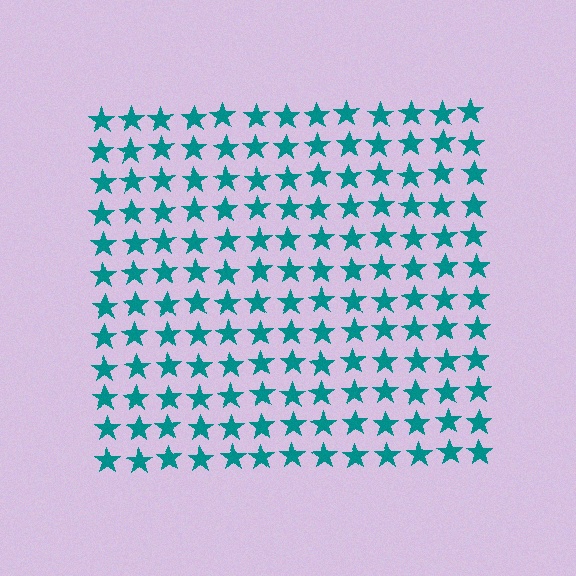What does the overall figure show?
The overall figure shows a square.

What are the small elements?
The small elements are stars.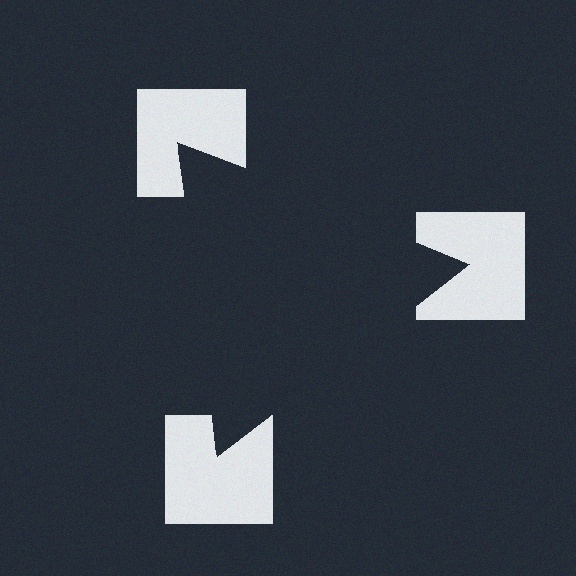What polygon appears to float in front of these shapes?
An illusory triangle — its edges are inferred from the aligned wedge cuts in the notched squares, not physically drawn.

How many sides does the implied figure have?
3 sides.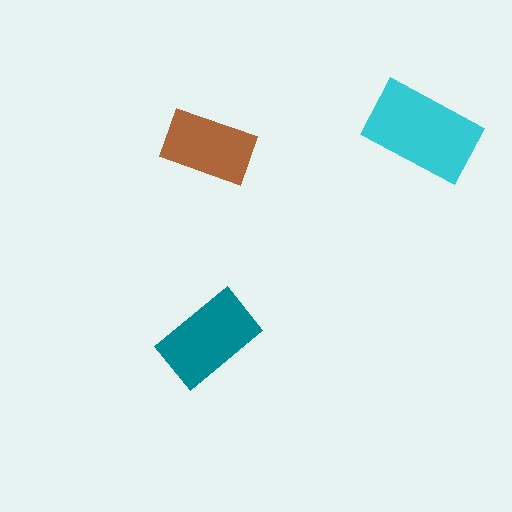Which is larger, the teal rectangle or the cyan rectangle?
The cyan one.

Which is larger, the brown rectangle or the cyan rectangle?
The cyan one.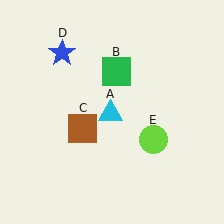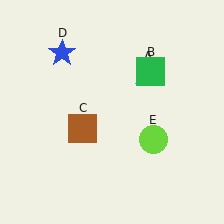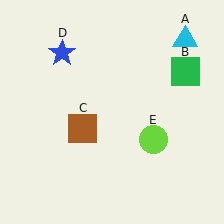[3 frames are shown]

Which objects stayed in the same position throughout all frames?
Brown square (object C) and blue star (object D) and lime circle (object E) remained stationary.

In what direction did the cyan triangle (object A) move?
The cyan triangle (object A) moved up and to the right.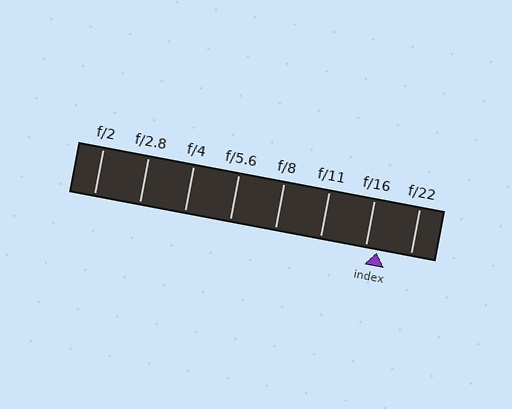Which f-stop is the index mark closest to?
The index mark is closest to f/16.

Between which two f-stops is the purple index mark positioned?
The index mark is between f/16 and f/22.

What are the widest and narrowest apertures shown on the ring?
The widest aperture shown is f/2 and the narrowest is f/22.